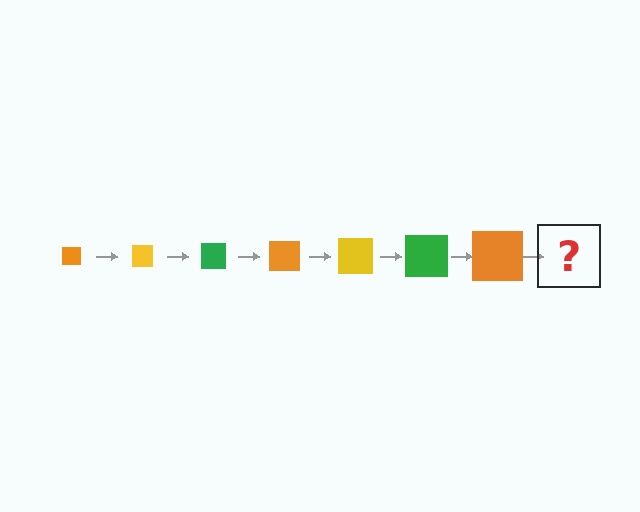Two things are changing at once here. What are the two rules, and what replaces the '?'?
The two rules are that the square grows larger each step and the color cycles through orange, yellow, and green. The '?' should be a yellow square, larger than the previous one.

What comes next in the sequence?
The next element should be a yellow square, larger than the previous one.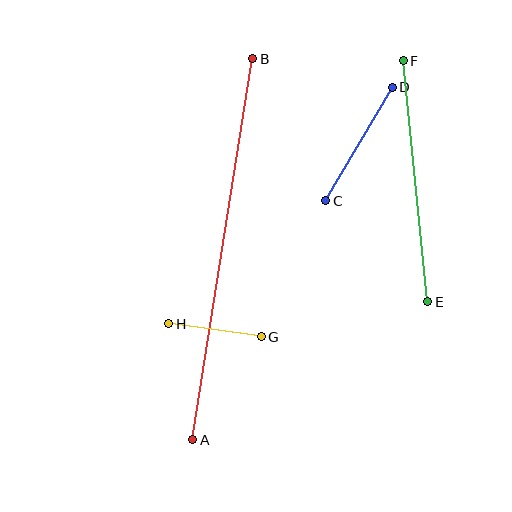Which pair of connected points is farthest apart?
Points A and B are farthest apart.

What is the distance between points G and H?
The distance is approximately 93 pixels.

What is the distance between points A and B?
The distance is approximately 386 pixels.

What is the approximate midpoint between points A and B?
The midpoint is at approximately (223, 249) pixels.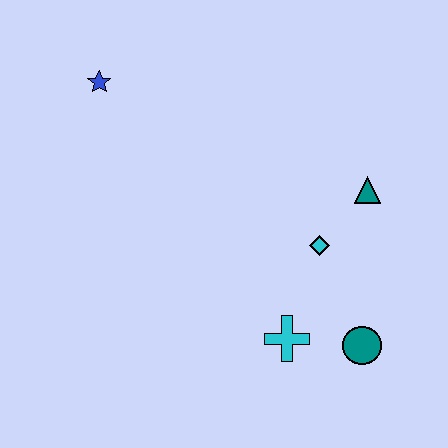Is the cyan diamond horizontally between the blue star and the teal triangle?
Yes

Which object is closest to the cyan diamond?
The teal triangle is closest to the cyan diamond.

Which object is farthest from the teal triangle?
The blue star is farthest from the teal triangle.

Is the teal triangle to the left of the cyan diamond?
No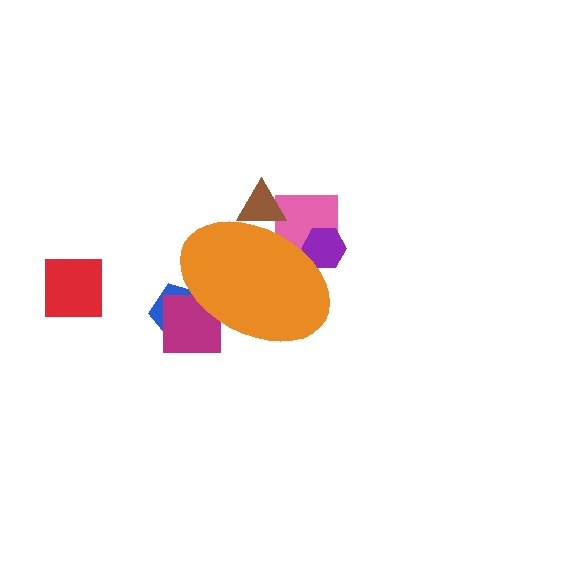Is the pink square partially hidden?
Yes, the pink square is partially hidden behind the orange ellipse.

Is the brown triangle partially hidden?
Yes, the brown triangle is partially hidden behind the orange ellipse.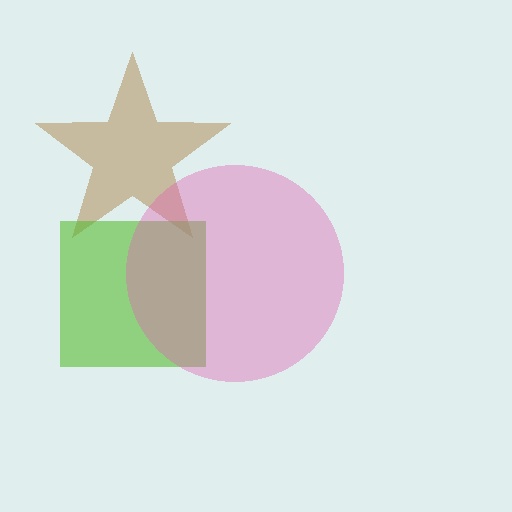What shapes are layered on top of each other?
The layered shapes are: a brown star, a lime square, a pink circle.